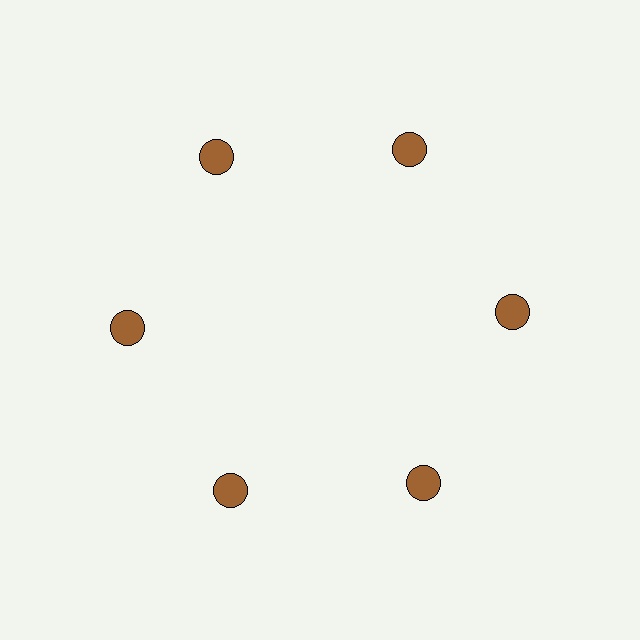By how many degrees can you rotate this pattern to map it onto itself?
The pattern maps onto itself every 60 degrees of rotation.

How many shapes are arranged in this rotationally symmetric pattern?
There are 6 shapes, arranged in 6 groups of 1.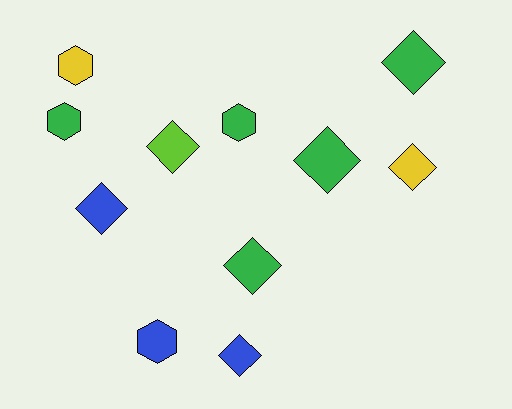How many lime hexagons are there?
There are no lime hexagons.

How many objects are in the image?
There are 11 objects.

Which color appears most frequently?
Green, with 5 objects.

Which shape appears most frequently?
Diamond, with 7 objects.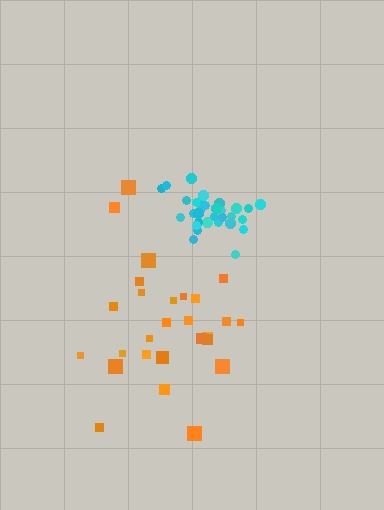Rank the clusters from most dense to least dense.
cyan, orange.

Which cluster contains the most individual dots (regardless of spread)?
Cyan (31).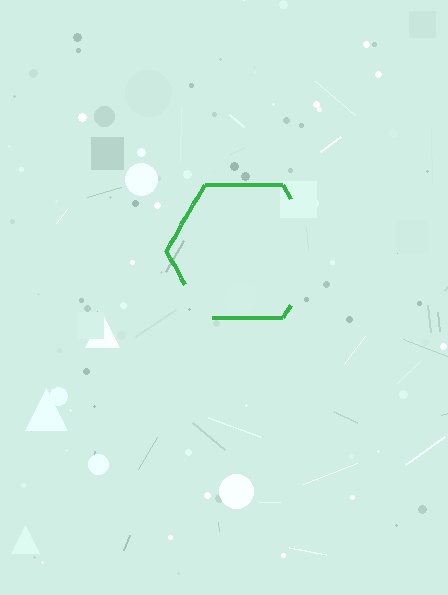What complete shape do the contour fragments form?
The contour fragments form a hexagon.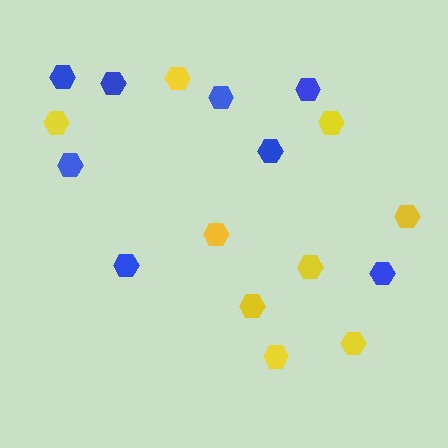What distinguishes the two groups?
There are 2 groups: one group of yellow hexagons (9) and one group of blue hexagons (8).